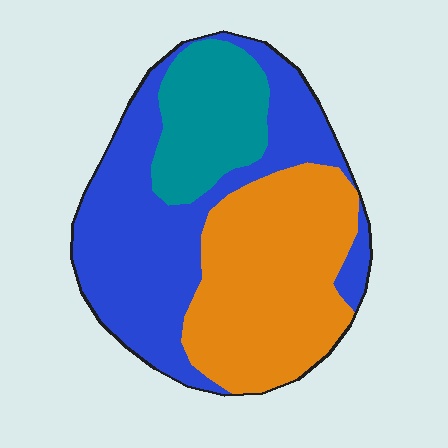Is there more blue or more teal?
Blue.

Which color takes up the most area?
Blue, at roughly 45%.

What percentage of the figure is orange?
Orange takes up between a quarter and a half of the figure.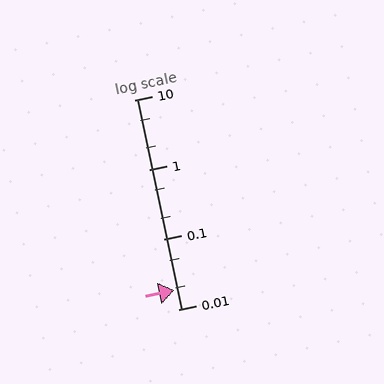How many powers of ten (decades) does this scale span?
The scale spans 3 decades, from 0.01 to 10.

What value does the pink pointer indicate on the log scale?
The pointer indicates approximately 0.019.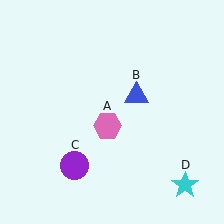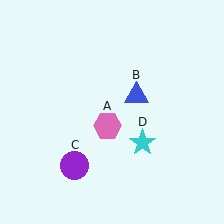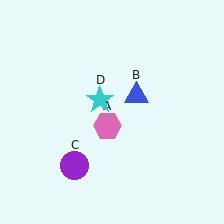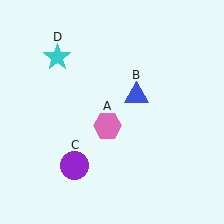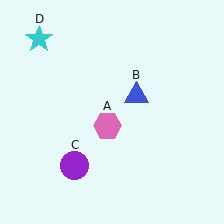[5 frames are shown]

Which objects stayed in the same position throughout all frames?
Pink hexagon (object A) and blue triangle (object B) and purple circle (object C) remained stationary.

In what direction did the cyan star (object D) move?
The cyan star (object D) moved up and to the left.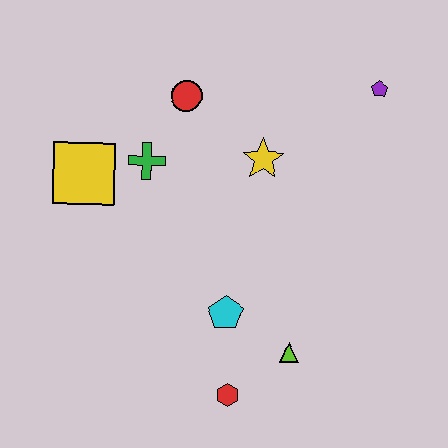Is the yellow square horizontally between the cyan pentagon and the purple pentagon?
No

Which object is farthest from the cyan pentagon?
The purple pentagon is farthest from the cyan pentagon.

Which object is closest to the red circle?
The green cross is closest to the red circle.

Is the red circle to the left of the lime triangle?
Yes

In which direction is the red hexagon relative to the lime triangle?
The red hexagon is to the left of the lime triangle.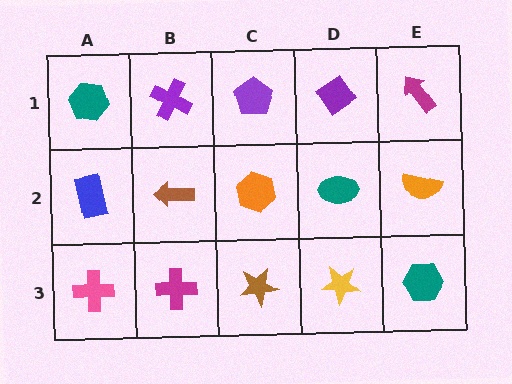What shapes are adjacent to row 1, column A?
A blue rectangle (row 2, column A), a purple cross (row 1, column B).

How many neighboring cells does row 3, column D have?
3.